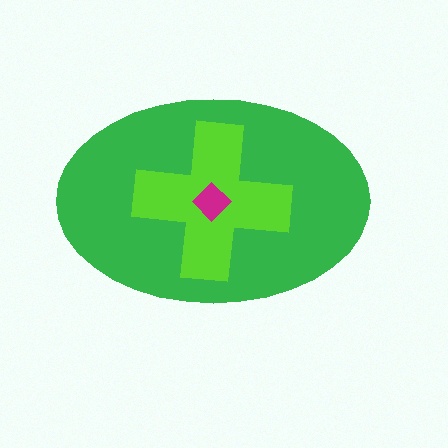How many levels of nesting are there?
3.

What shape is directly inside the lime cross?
The magenta diamond.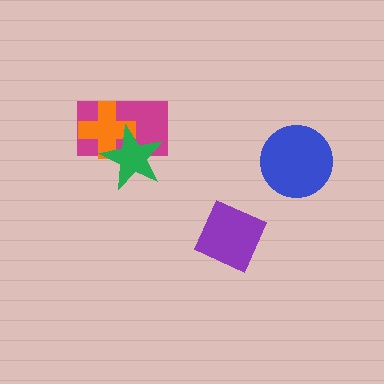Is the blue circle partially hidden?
No, no other shape covers it.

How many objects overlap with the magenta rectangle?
2 objects overlap with the magenta rectangle.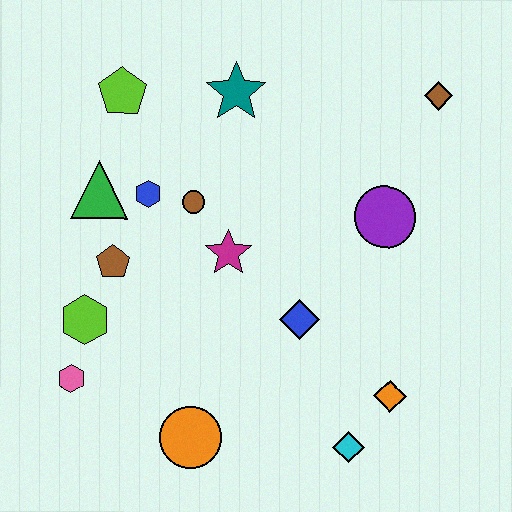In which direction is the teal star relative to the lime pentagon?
The teal star is to the right of the lime pentagon.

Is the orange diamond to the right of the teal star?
Yes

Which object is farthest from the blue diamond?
The lime pentagon is farthest from the blue diamond.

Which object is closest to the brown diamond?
The purple circle is closest to the brown diamond.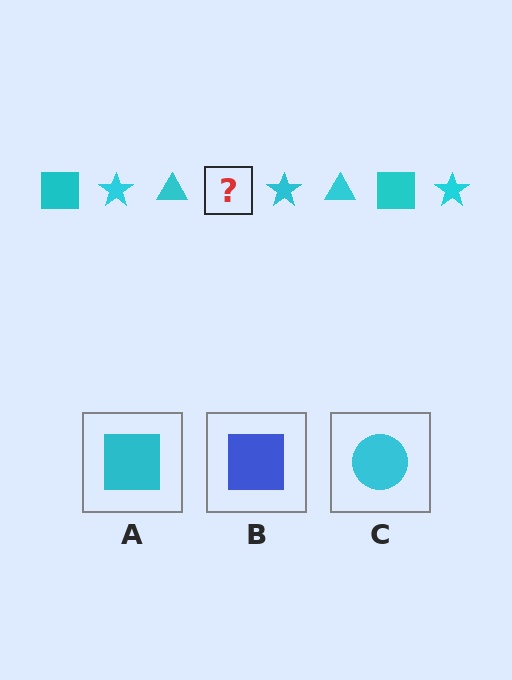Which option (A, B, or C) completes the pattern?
A.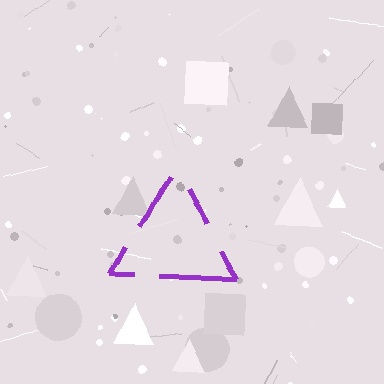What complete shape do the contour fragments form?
The contour fragments form a triangle.